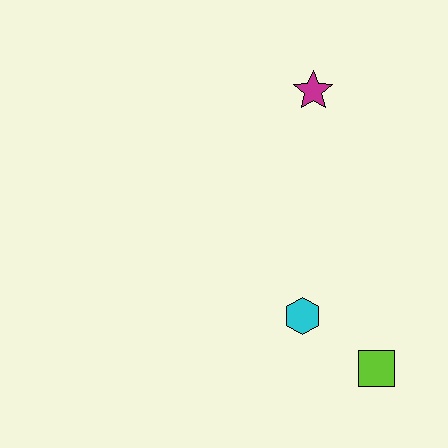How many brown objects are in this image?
There are no brown objects.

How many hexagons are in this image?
There is 1 hexagon.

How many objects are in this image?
There are 3 objects.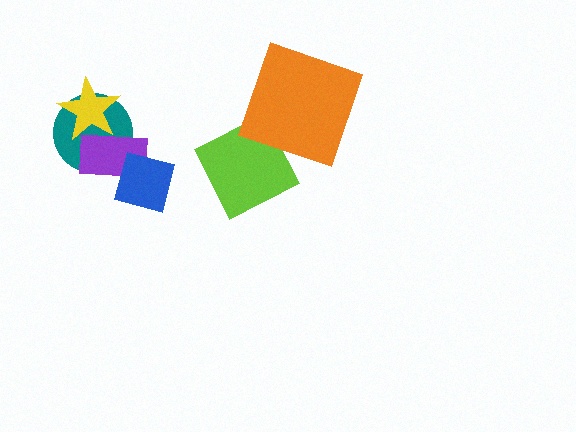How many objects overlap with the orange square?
0 objects overlap with the orange square.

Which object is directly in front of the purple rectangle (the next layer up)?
The blue square is directly in front of the purple rectangle.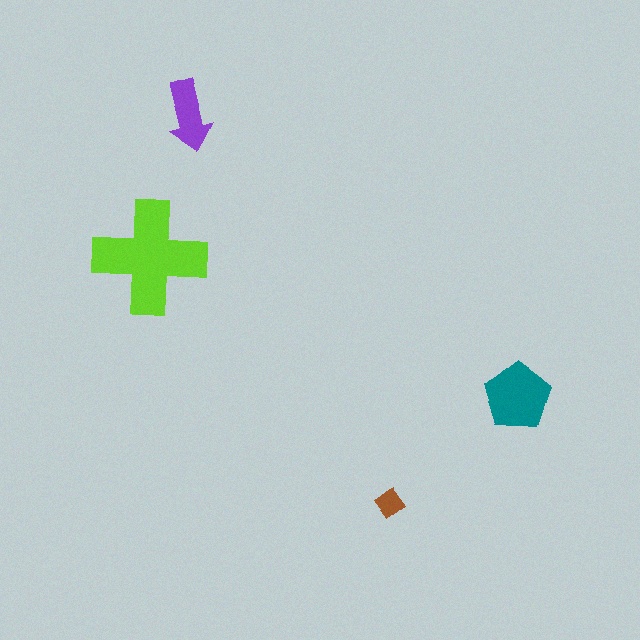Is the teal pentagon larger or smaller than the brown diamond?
Larger.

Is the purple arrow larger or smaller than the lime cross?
Smaller.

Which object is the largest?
The lime cross.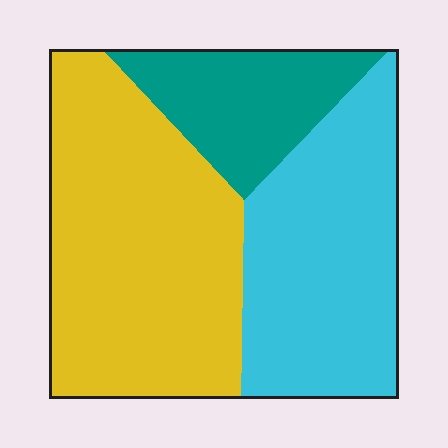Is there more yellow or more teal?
Yellow.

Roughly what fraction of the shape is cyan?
Cyan covers around 35% of the shape.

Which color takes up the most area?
Yellow, at roughly 45%.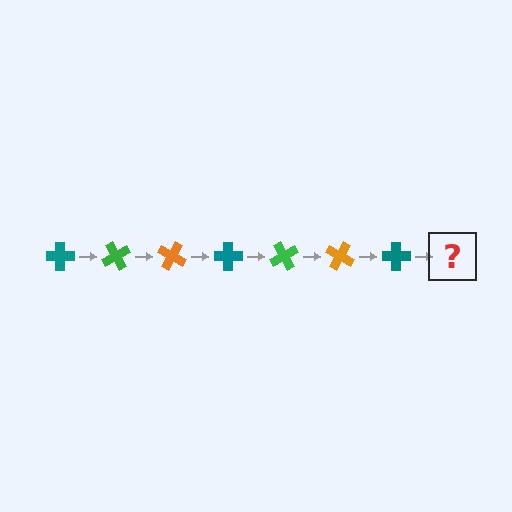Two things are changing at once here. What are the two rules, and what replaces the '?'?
The two rules are that it rotates 60 degrees each step and the color cycles through teal, green, and orange. The '?' should be a green cross, rotated 420 degrees from the start.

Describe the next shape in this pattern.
It should be a green cross, rotated 420 degrees from the start.